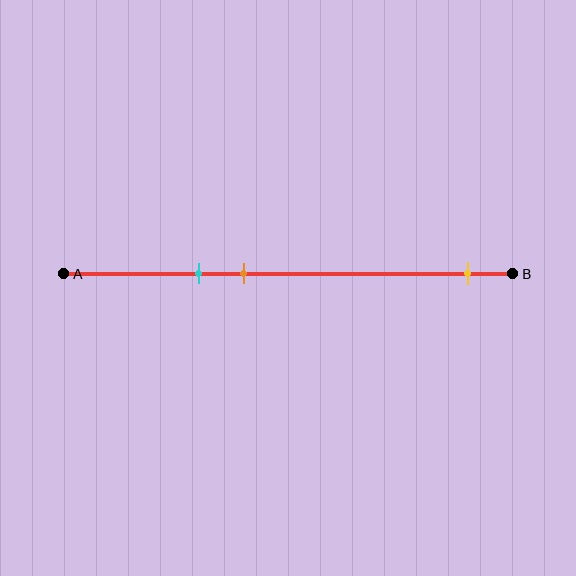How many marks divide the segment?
There are 3 marks dividing the segment.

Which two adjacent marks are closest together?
The cyan and orange marks are the closest adjacent pair.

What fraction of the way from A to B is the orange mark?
The orange mark is approximately 40% (0.4) of the way from A to B.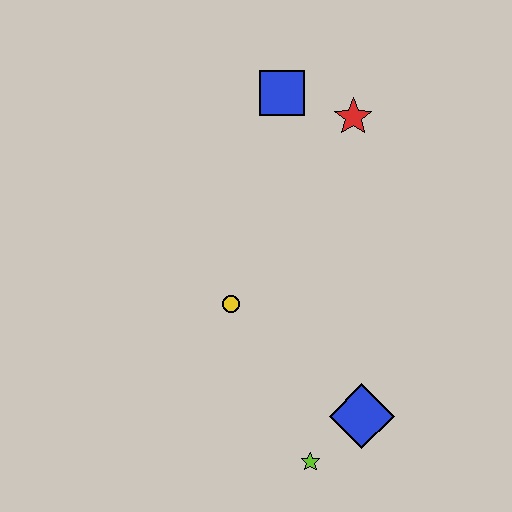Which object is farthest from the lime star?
The blue square is farthest from the lime star.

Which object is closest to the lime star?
The blue diamond is closest to the lime star.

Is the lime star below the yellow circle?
Yes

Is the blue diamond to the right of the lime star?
Yes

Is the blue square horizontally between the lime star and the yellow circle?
Yes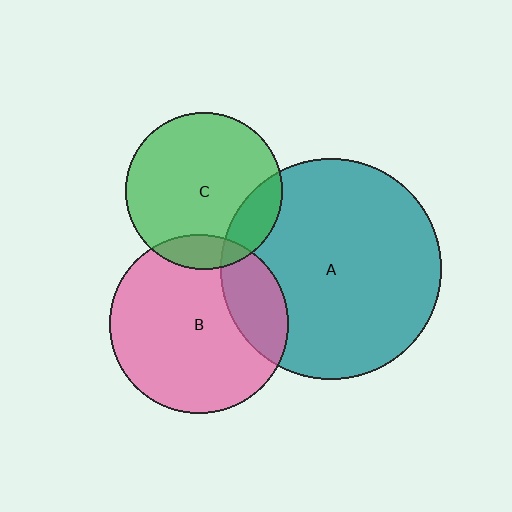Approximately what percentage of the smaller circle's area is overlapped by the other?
Approximately 15%.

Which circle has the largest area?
Circle A (teal).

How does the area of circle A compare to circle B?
Approximately 1.5 times.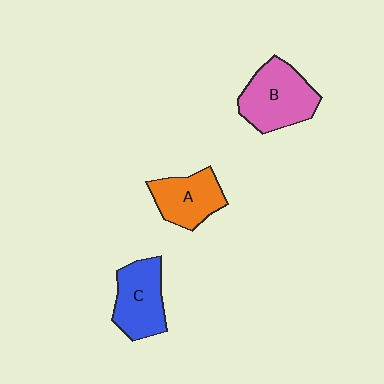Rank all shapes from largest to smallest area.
From largest to smallest: B (pink), C (blue), A (orange).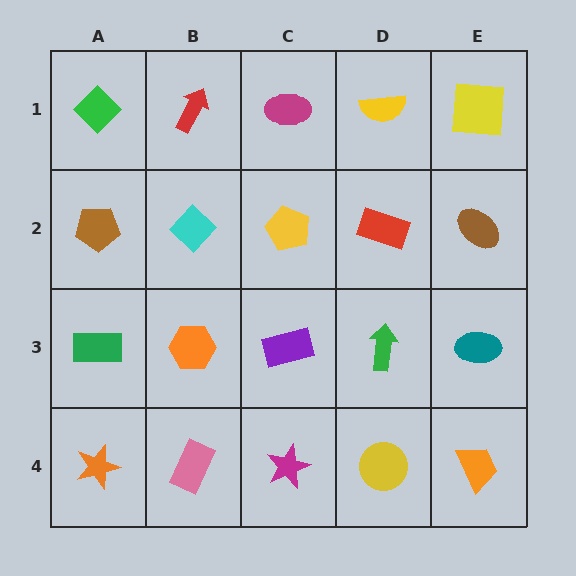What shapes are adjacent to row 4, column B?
An orange hexagon (row 3, column B), an orange star (row 4, column A), a magenta star (row 4, column C).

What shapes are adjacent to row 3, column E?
A brown ellipse (row 2, column E), an orange trapezoid (row 4, column E), a green arrow (row 3, column D).